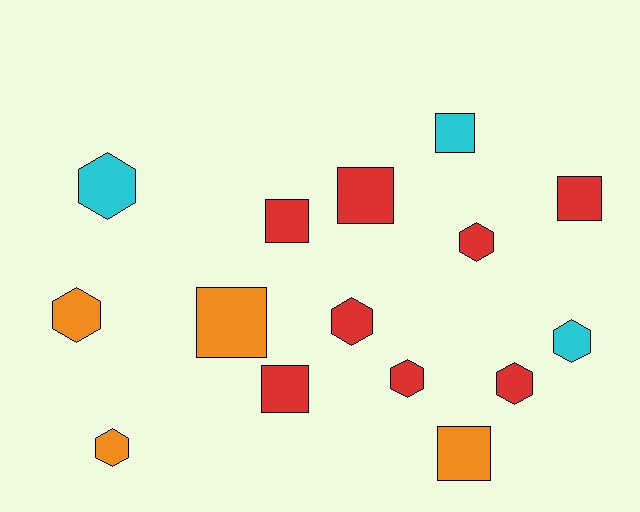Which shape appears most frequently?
Hexagon, with 8 objects.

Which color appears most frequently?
Red, with 8 objects.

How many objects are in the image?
There are 15 objects.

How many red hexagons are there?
There are 4 red hexagons.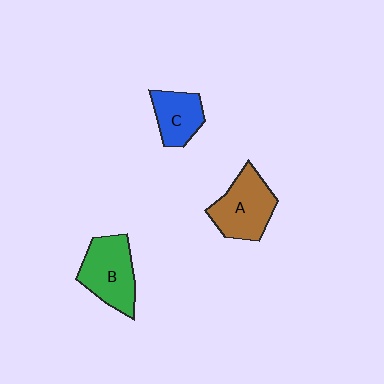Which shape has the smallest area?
Shape C (blue).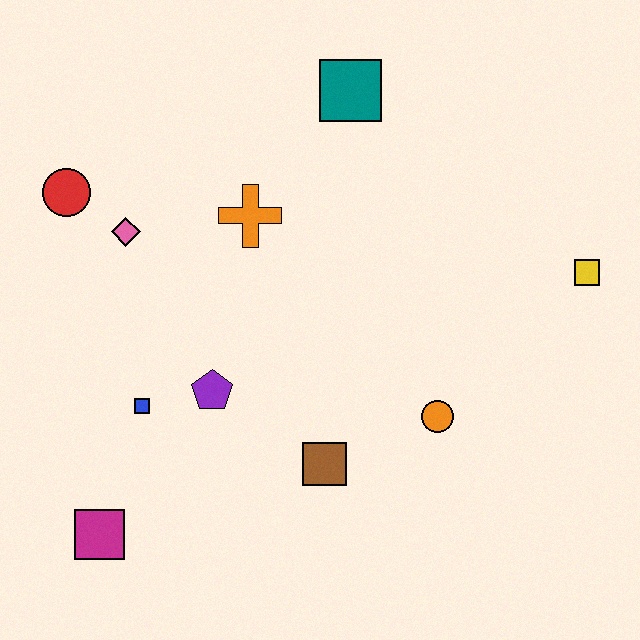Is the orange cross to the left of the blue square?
No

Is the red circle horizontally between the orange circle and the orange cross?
No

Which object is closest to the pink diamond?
The red circle is closest to the pink diamond.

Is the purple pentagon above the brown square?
Yes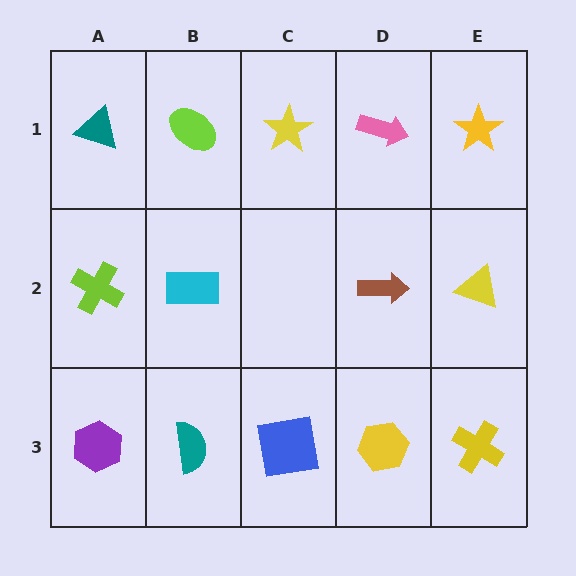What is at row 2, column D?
A brown arrow.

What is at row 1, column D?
A pink arrow.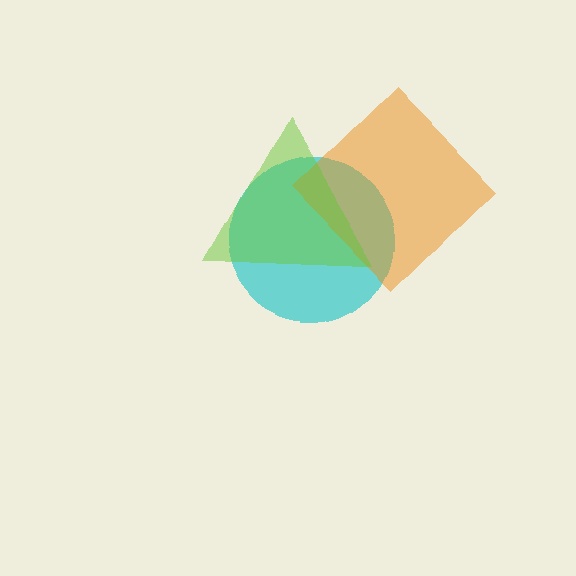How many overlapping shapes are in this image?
There are 3 overlapping shapes in the image.